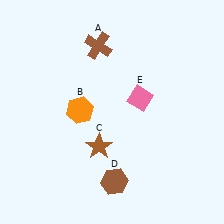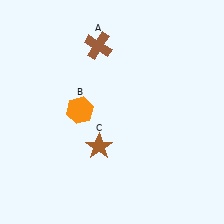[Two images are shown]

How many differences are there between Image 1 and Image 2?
There are 2 differences between the two images.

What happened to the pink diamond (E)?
The pink diamond (E) was removed in Image 2. It was in the top-right area of Image 1.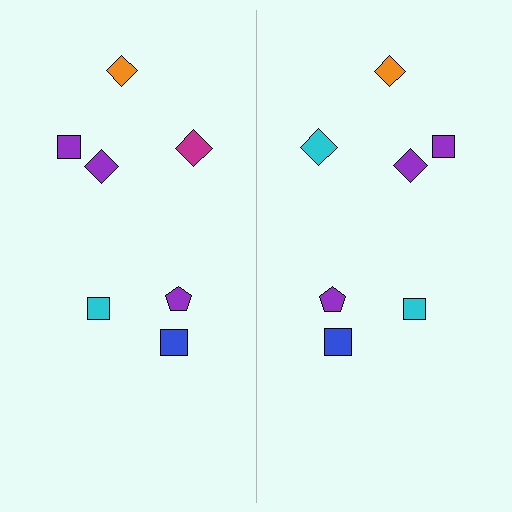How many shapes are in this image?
There are 14 shapes in this image.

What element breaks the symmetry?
The cyan diamond on the right side breaks the symmetry — its mirror counterpart is magenta.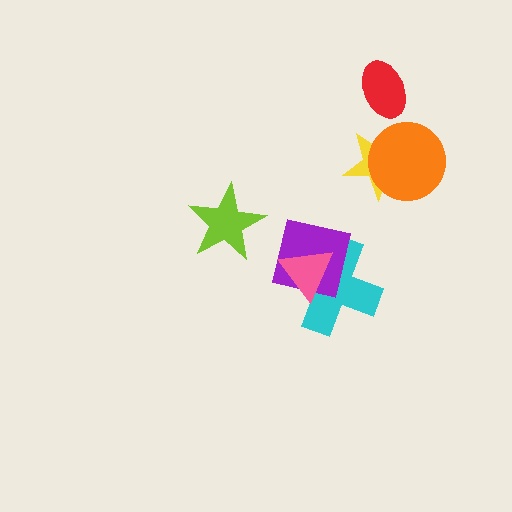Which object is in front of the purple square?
The pink triangle is in front of the purple square.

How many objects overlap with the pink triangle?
2 objects overlap with the pink triangle.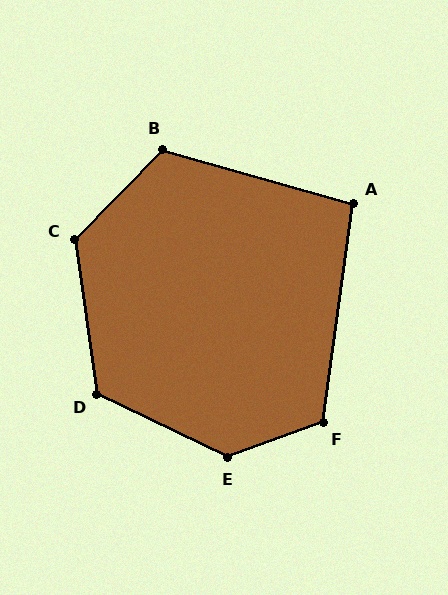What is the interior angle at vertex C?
Approximately 128 degrees (obtuse).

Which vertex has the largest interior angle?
E, at approximately 134 degrees.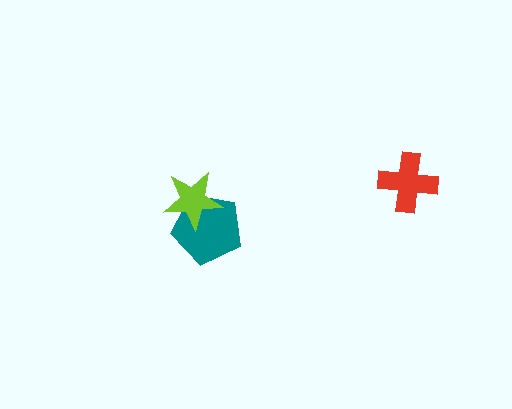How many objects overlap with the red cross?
0 objects overlap with the red cross.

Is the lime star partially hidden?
No, no other shape covers it.